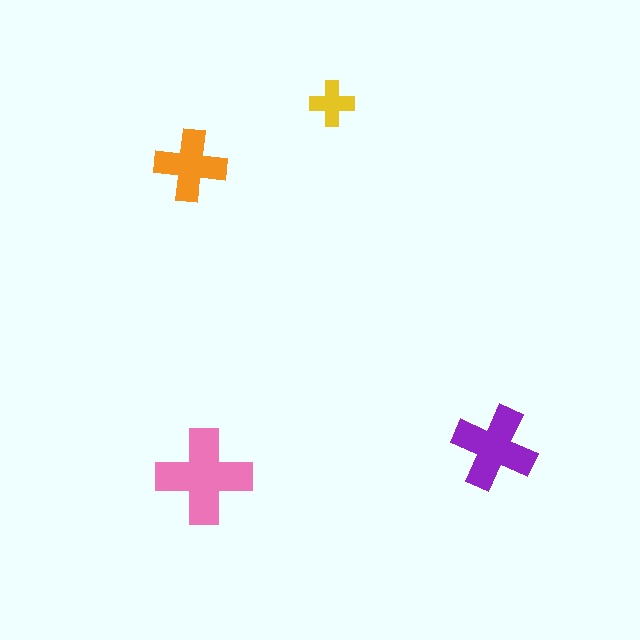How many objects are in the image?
There are 4 objects in the image.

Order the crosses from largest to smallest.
the pink one, the purple one, the orange one, the yellow one.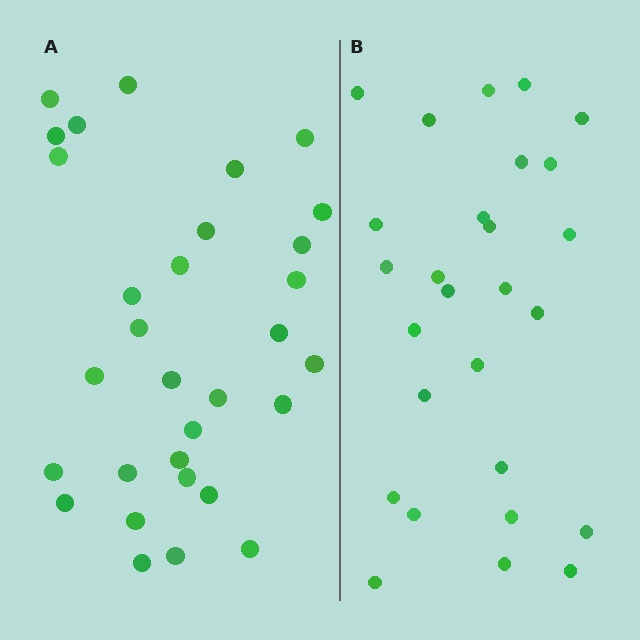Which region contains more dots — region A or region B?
Region A (the left region) has more dots.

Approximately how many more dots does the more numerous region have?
Region A has about 4 more dots than region B.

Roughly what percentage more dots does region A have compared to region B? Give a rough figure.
About 15% more.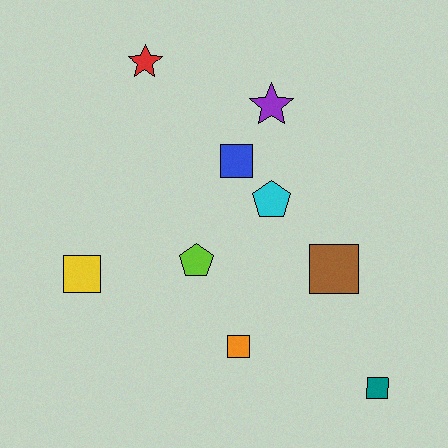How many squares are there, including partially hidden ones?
There are 5 squares.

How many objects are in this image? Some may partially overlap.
There are 9 objects.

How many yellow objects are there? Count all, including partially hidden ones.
There is 1 yellow object.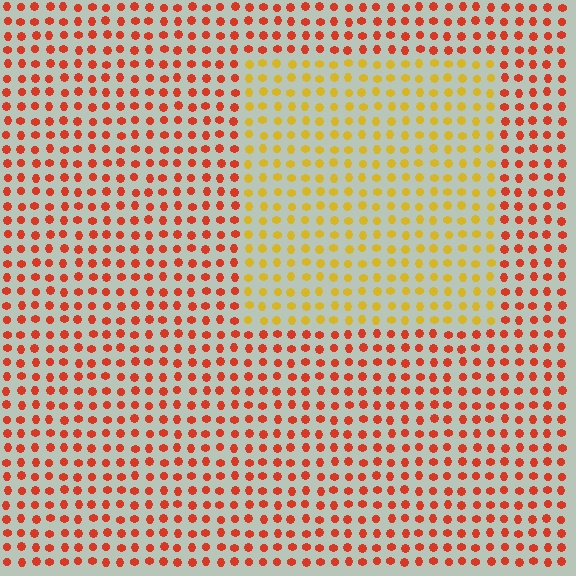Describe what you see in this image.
The image is filled with small red elements in a uniform arrangement. A rectangle-shaped region is visible where the elements are tinted to a slightly different hue, forming a subtle color boundary.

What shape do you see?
I see a rectangle.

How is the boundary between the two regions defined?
The boundary is defined purely by a slight shift in hue (about 42 degrees). Spacing, size, and orientation are identical on both sides.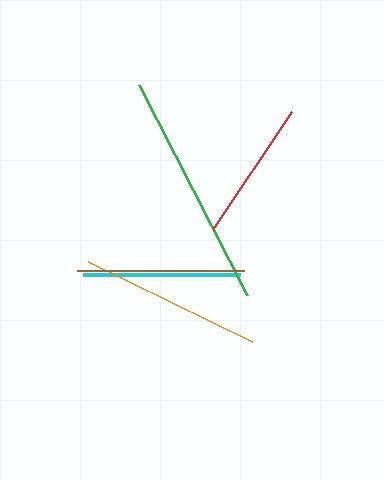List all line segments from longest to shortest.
From longest to shortest: green, orange, brown, cyan, red.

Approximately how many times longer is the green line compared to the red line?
The green line is approximately 1.7 times the length of the red line.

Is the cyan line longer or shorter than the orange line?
The orange line is longer than the cyan line.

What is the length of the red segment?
The red segment is approximately 142 pixels long.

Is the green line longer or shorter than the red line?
The green line is longer than the red line.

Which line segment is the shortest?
The red line is the shortest at approximately 142 pixels.